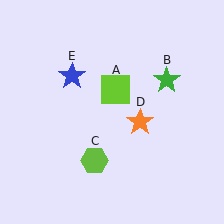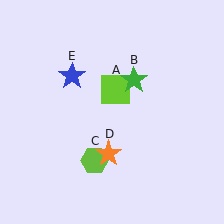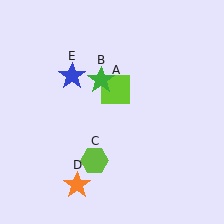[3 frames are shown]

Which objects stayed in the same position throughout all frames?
Lime square (object A) and lime hexagon (object C) and blue star (object E) remained stationary.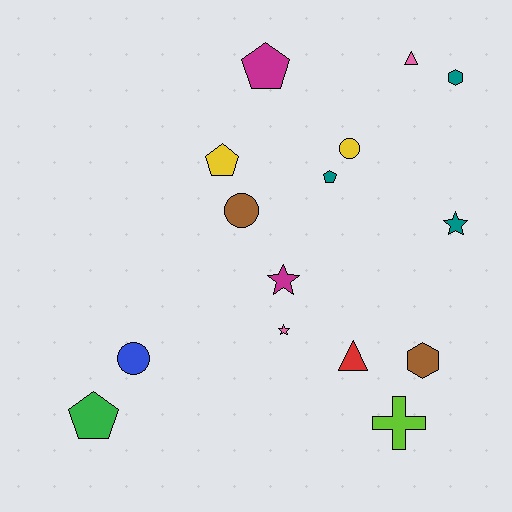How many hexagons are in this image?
There are 2 hexagons.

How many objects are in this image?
There are 15 objects.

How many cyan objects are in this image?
There are no cyan objects.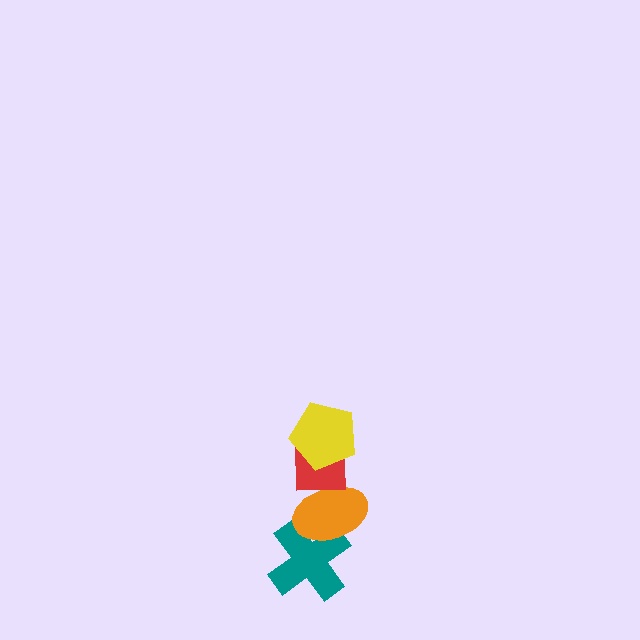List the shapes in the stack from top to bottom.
From top to bottom: the yellow pentagon, the red square, the orange ellipse, the teal cross.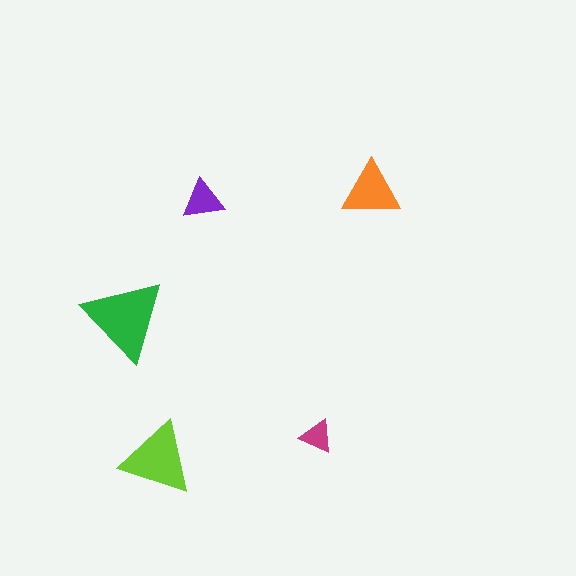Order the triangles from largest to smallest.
the green one, the lime one, the orange one, the purple one, the magenta one.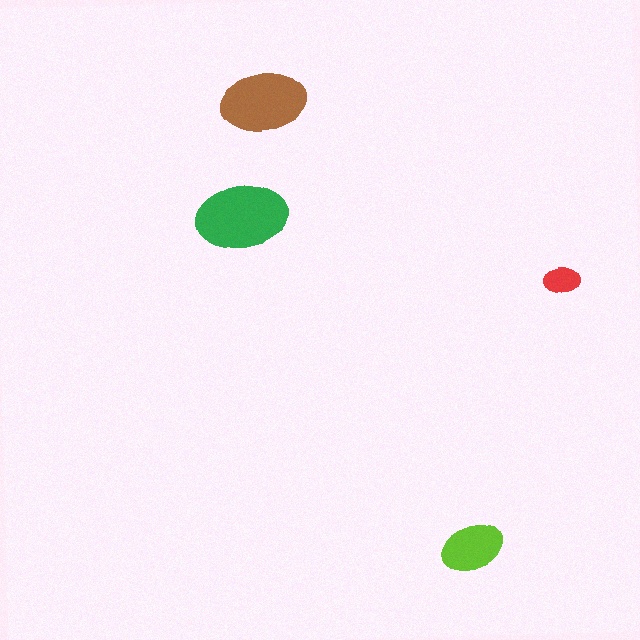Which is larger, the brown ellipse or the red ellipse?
The brown one.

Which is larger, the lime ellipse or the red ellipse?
The lime one.